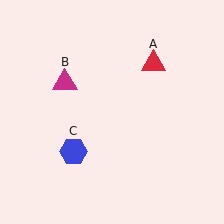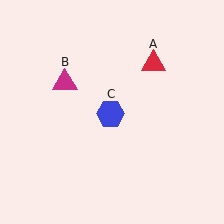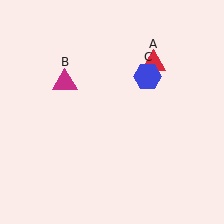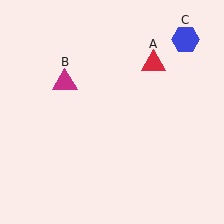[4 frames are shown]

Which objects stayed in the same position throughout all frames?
Red triangle (object A) and magenta triangle (object B) remained stationary.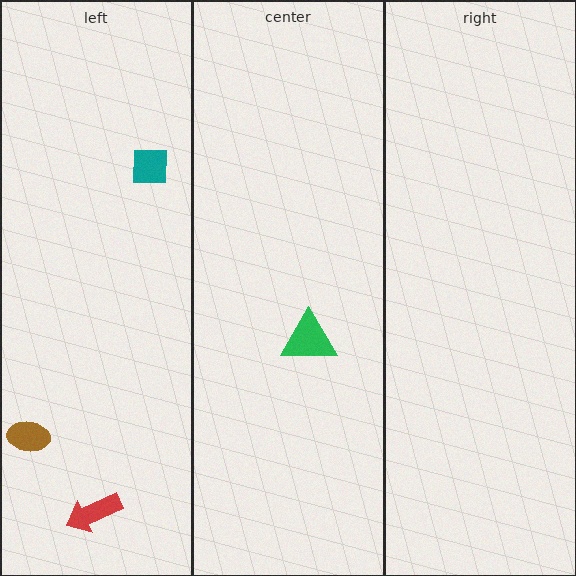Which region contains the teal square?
The left region.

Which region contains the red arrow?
The left region.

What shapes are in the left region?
The teal square, the red arrow, the brown ellipse.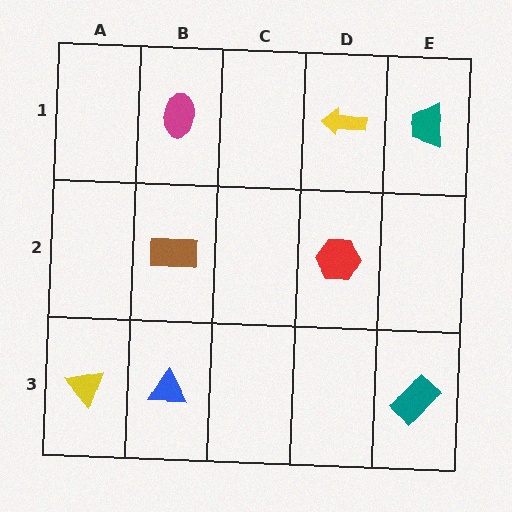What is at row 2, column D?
A red hexagon.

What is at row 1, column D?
A yellow arrow.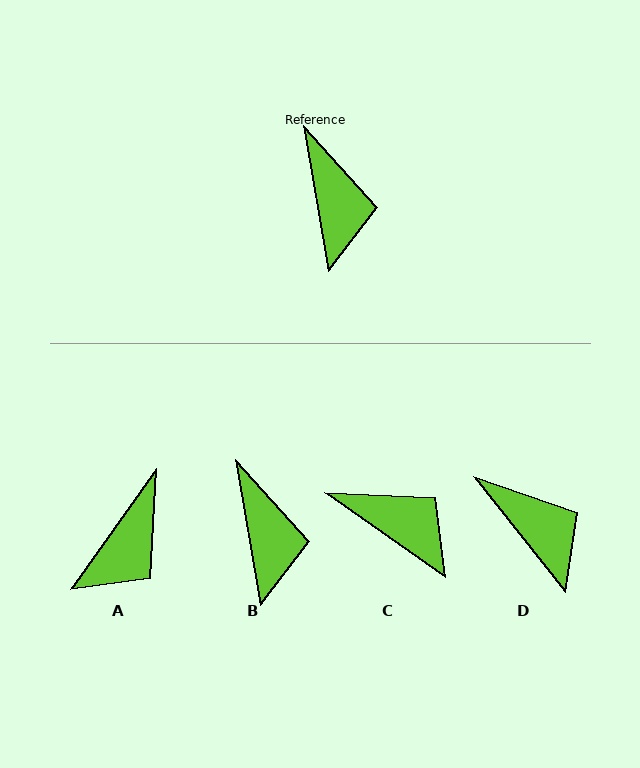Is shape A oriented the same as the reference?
No, it is off by about 45 degrees.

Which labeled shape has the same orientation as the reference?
B.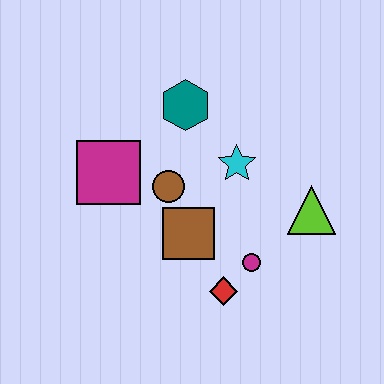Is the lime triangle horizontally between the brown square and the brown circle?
No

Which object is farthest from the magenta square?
The lime triangle is farthest from the magenta square.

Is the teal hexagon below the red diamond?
No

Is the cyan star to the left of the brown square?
No